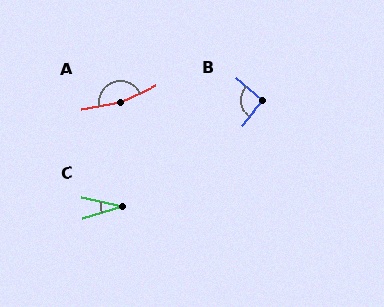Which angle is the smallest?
C, at approximately 30 degrees.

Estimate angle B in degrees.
Approximately 91 degrees.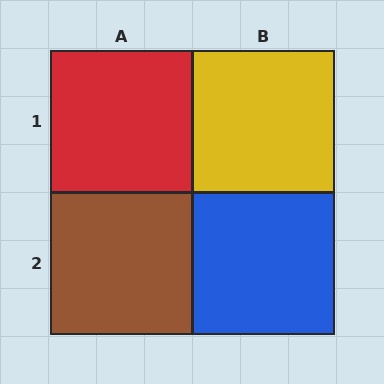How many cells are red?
1 cell is red.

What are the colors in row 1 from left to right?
Red, yellow.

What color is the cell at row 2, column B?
Blue.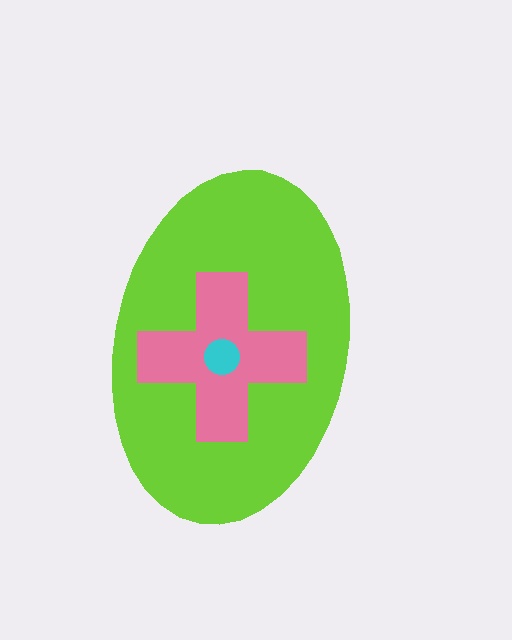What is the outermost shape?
The lime ellipse.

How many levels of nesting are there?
3.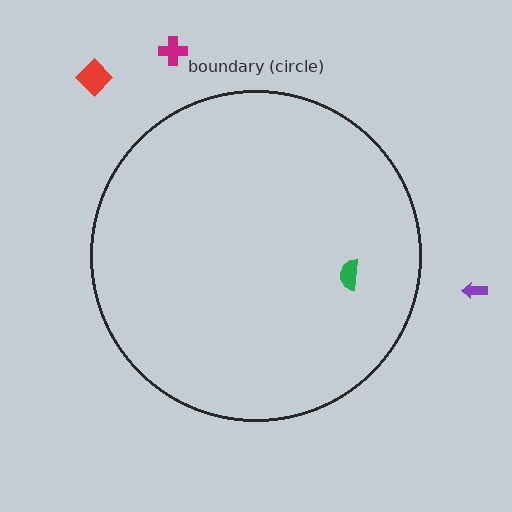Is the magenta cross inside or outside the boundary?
Outside.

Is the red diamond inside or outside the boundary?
Outside.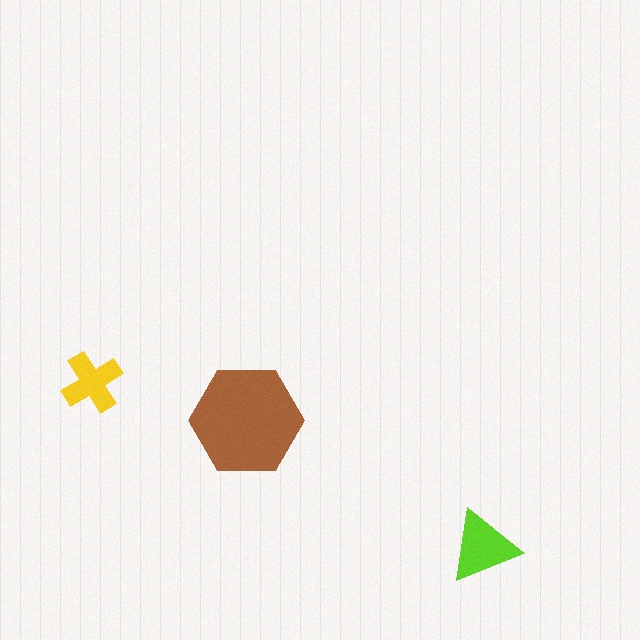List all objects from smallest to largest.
The yellow cross, the lime triangle, the brown hexagon.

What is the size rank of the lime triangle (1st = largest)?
2nd.